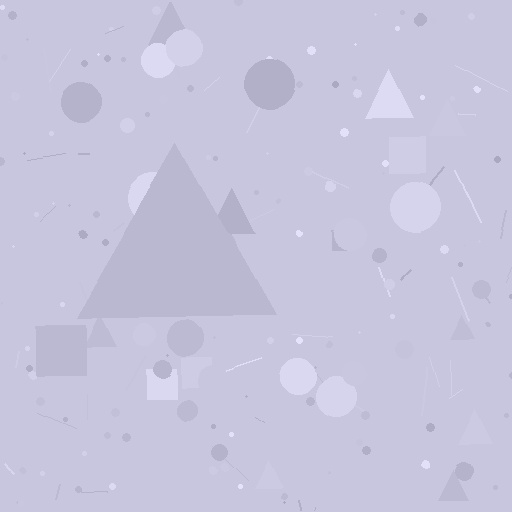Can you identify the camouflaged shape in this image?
The camouflaged shape is a triangle.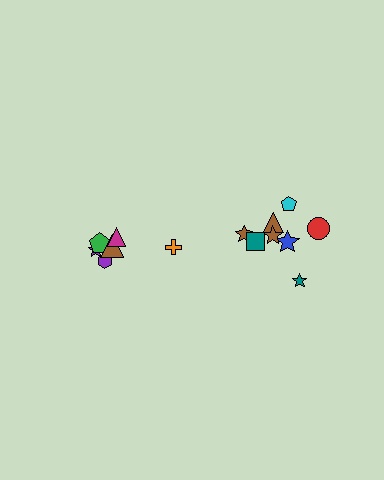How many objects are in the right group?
There are 8 objects.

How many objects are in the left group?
There are 6 objects.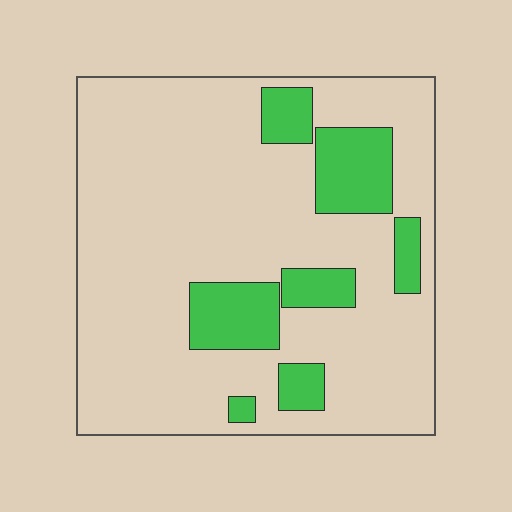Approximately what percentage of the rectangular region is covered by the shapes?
Approximately 20%.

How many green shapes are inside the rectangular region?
7.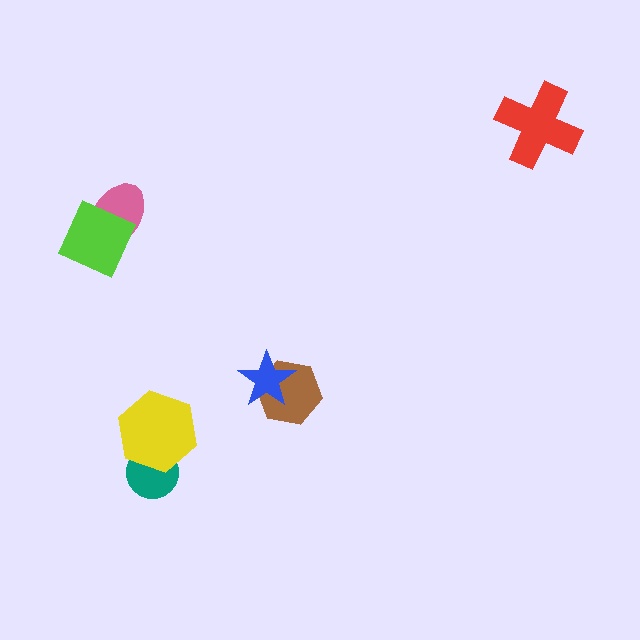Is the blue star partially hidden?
No, no other shape covers it.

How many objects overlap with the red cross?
0 objects overlap with the red cross.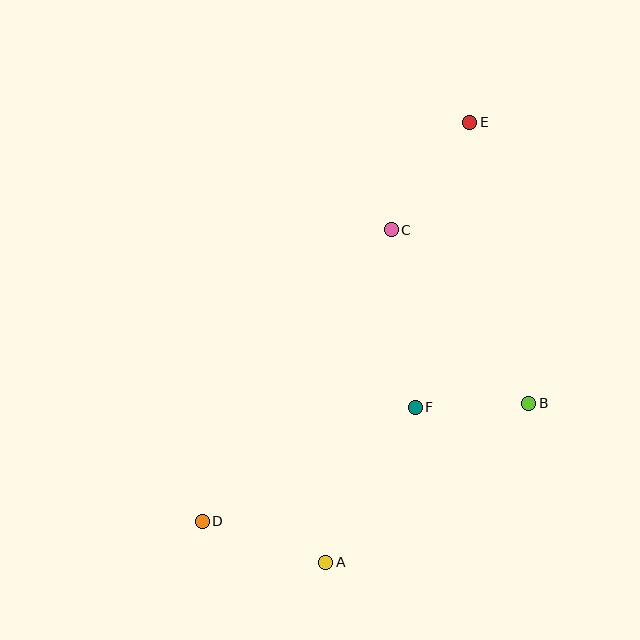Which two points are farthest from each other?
Points D and E are farthest from each other.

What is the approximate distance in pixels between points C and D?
The distance between C and D is approximately 347 pixels.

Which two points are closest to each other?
Points B and F are closest to each other.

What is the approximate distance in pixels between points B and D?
The distance between B and D is approximately 347 pixels.